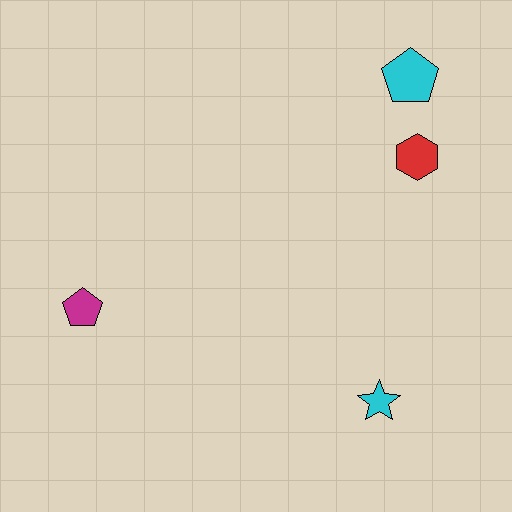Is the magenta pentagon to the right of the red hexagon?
No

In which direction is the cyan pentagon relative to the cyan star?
The cyan pentagon is above the cyan star.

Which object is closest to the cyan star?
The red hexagon is closest to the cyan star.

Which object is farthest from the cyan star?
The cyan pentagon is farthest from the cyan star.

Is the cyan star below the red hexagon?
Yes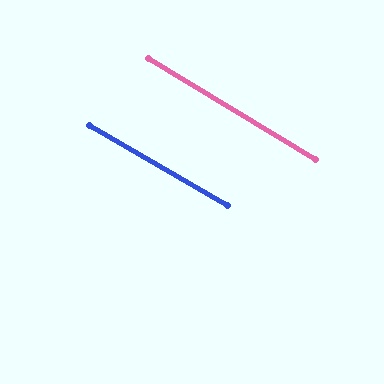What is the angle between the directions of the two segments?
Approximately 1 degree.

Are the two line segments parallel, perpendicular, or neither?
Parallel — their directions differ by only 1.4°.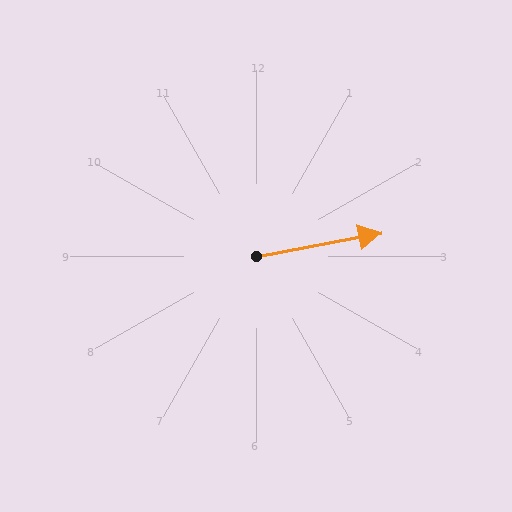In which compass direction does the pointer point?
East.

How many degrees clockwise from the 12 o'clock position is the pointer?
Approximately 80 degrees.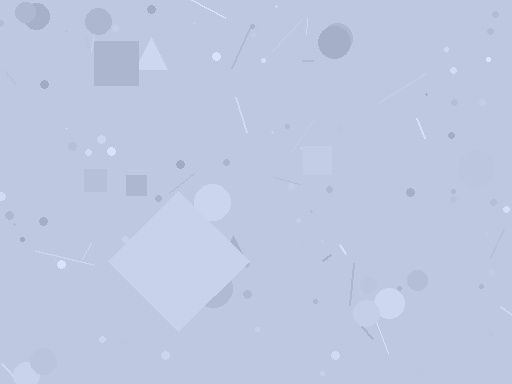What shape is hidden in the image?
A diamond is hidden in the image.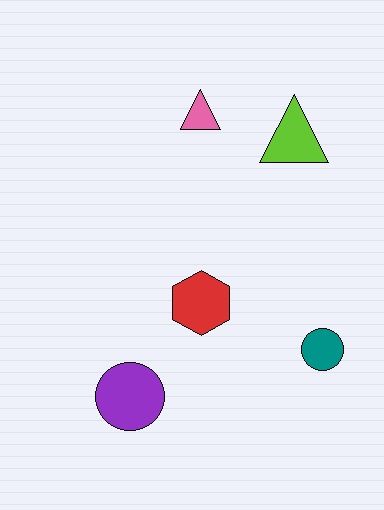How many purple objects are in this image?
There is 1 purple object.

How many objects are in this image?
There are 5 objects.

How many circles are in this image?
There are 2 circles.